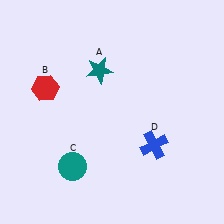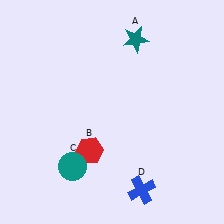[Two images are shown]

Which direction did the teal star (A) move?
The teal star (A) moved right.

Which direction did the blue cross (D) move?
The blue cross (D) moved down.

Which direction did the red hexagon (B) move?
The red hexagon (B) moved down.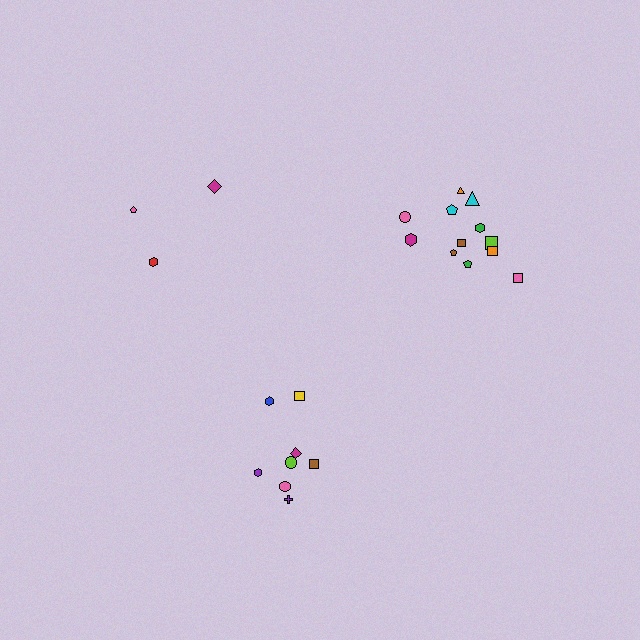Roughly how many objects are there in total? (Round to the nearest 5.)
Roughly 25 objects in total.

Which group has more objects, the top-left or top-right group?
The top-right group.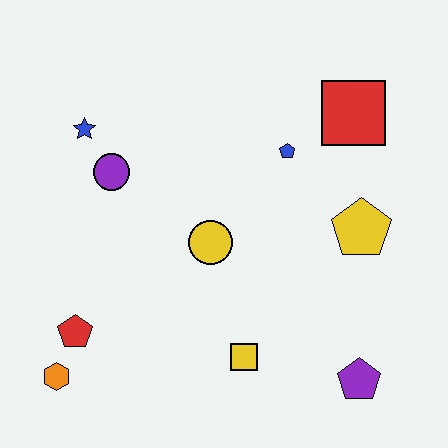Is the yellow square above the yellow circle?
No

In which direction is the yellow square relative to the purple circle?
The yellow square is below the purple circle.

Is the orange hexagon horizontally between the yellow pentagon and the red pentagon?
No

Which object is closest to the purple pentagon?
The yellow square is closest to the purple pentagon.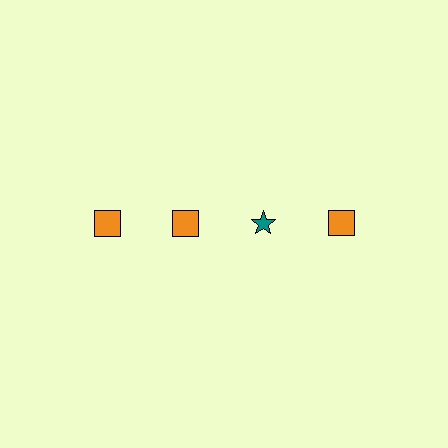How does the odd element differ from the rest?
It differs in both color (teal instead of orange) and shape (star instead of square).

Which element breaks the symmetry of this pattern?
The teal star in the top row, center column breaks the symmetry. All other shapes are orange squares.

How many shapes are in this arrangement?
There are 4 shapes arranged in a grid pattern.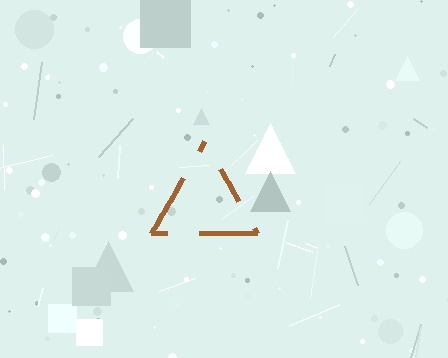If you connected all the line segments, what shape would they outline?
They would outline a triangle.